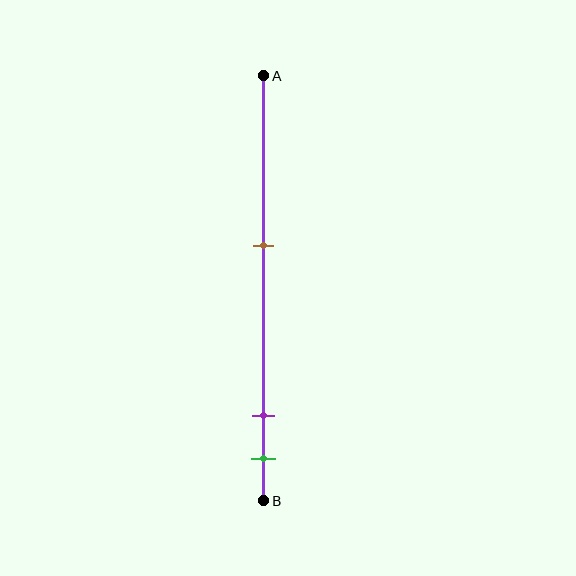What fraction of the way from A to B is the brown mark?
The brown mark is approximately 40% (0.4) of the way from A to B.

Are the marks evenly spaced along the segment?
No, the marks are not evenly spaced.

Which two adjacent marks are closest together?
The purple and green marks are the closest adjacent pair.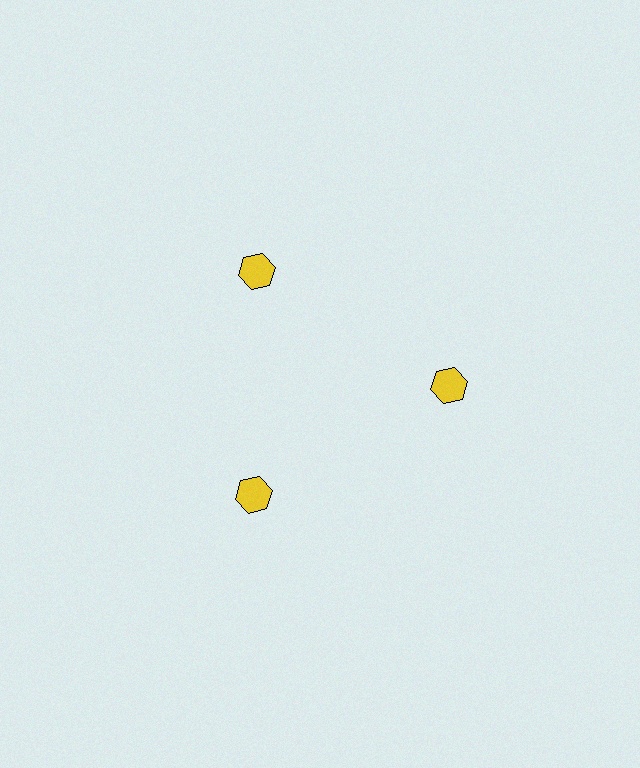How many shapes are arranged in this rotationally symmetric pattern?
There are 3 shapes, arranged in 3 groups of 1.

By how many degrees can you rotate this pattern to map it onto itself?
The pattern maps onto itself every 120 degrees of rotation.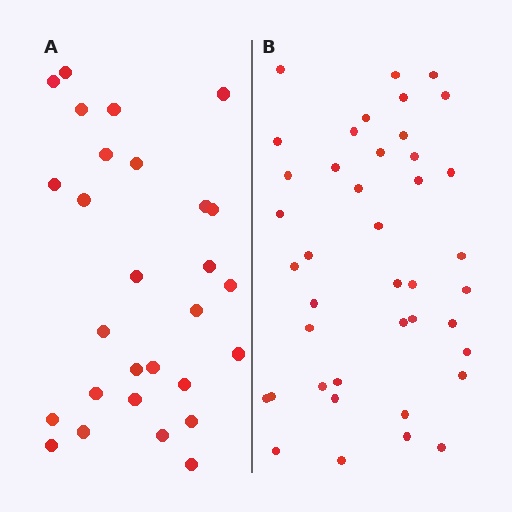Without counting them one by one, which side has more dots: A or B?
Region B (the right region) has more dots.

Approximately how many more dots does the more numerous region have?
Region B has approximately 15 more dots than region A.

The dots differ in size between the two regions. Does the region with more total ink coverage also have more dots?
No. Region A has more total ink coverage because its dots are larger, but region B actually contains more individual dots. Total area can be misleading — the number of items is what matters here.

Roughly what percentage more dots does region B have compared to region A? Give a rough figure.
About 45% more.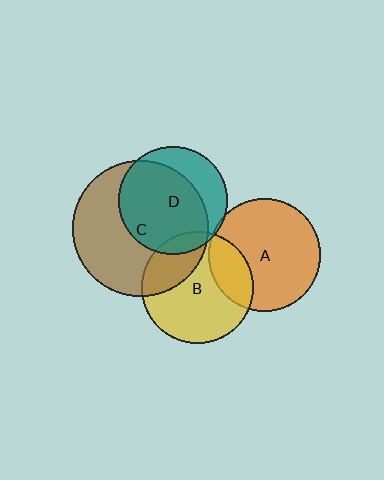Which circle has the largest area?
Circle C (brown).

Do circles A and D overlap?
Yes.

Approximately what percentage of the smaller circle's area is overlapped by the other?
Approximately 5%.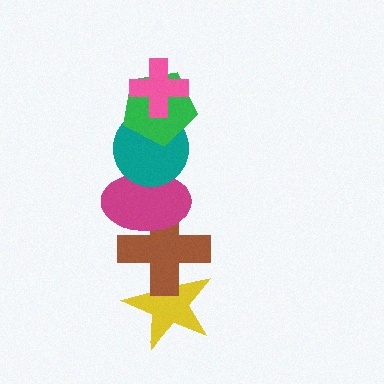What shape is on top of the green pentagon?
The pink cross is on top of the green pentagon.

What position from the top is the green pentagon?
The green pentagon is 2nd from the top.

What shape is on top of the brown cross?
The magenta ellipse is on top of the brown cross.